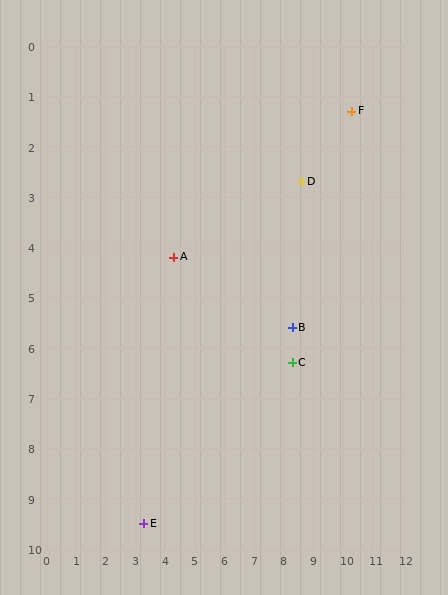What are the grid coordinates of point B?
Point B is at approximately (8.3, 5.6).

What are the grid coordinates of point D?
Point D is at approximately (8.6, 2.7).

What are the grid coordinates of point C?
Point C is at approximately (8.3, 6.3).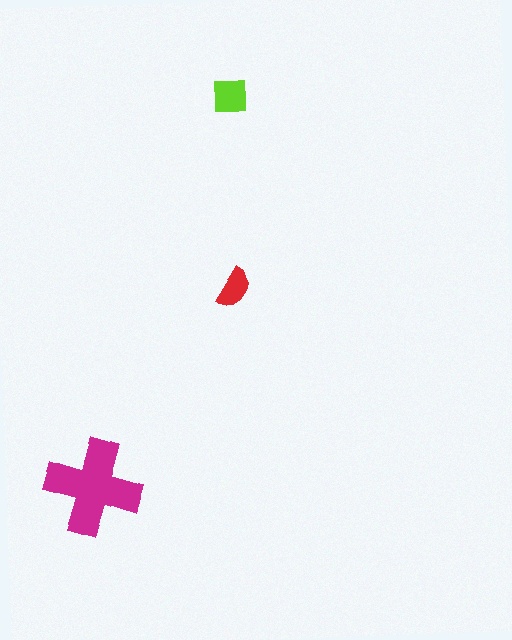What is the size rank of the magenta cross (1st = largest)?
1st.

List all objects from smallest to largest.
The red semicircle, the lime square, the magenta cross.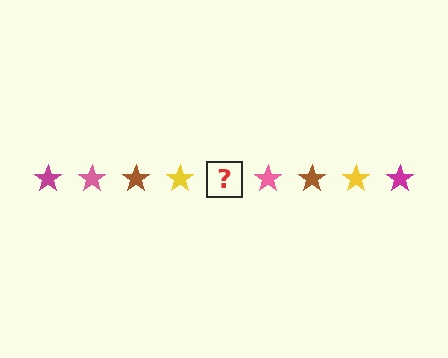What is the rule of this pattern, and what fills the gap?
The rule is that the pattern cycles through magenta, pink, brown, yellow stars. The gap should be filled with a magenta star.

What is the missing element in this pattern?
The missing element is a magenta star.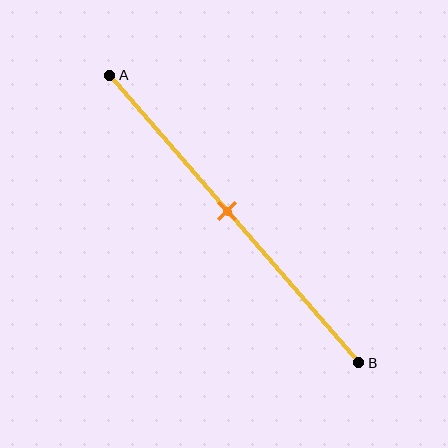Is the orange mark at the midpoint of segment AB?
Yes, the mark is approximately at the midpoint.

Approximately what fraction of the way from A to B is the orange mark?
The orange mark is approximately 45% of the way from A to B.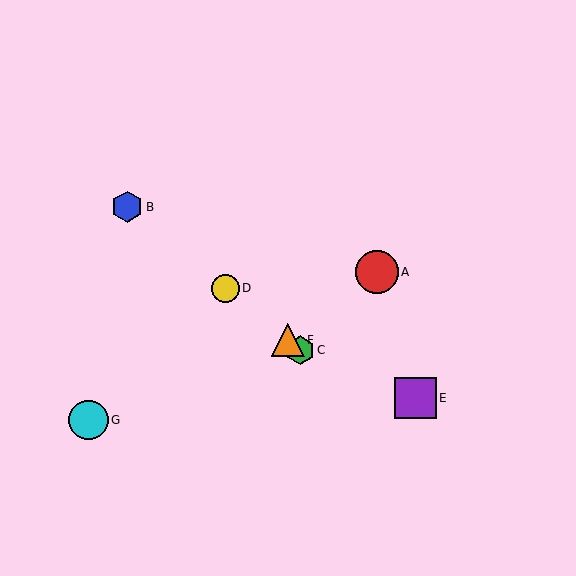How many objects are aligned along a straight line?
4 objects (B, C, D, F) are aligned along a straight line.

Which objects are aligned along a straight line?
Objects B, C, D, F are aligned along a straight line.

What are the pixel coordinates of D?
Object D is at (225, 288).